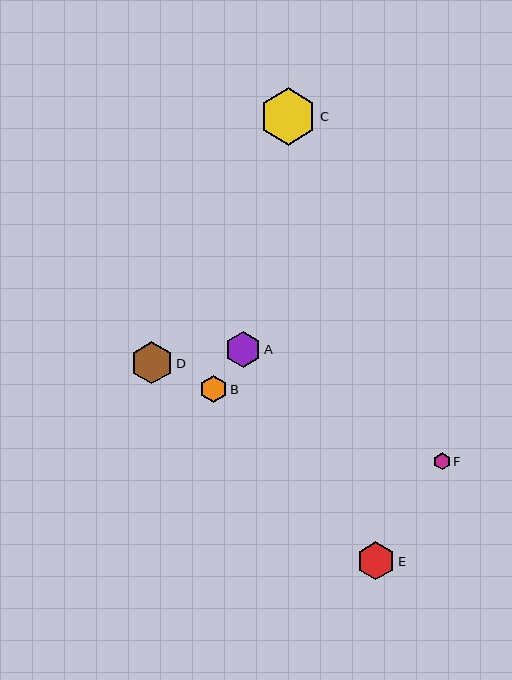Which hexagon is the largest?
Hexagon C is the largest with a size of approximately 57 pixels.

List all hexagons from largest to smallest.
From largest to smallest: C, D, E, A, B, F.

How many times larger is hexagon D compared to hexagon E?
Hexagon D is approximately 1.1 times the size of hexagon E.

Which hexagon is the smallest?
Hexagon F is the smallest with a size of approximately 17 pixels.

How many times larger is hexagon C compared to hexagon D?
Hexagon C is approximately 1.4 times the size of hexagon D.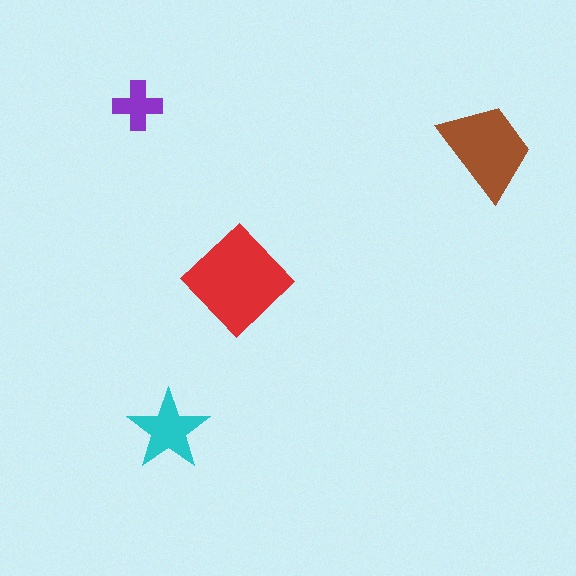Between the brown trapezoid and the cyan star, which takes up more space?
The brown trapezoid.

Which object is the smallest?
The purple cross.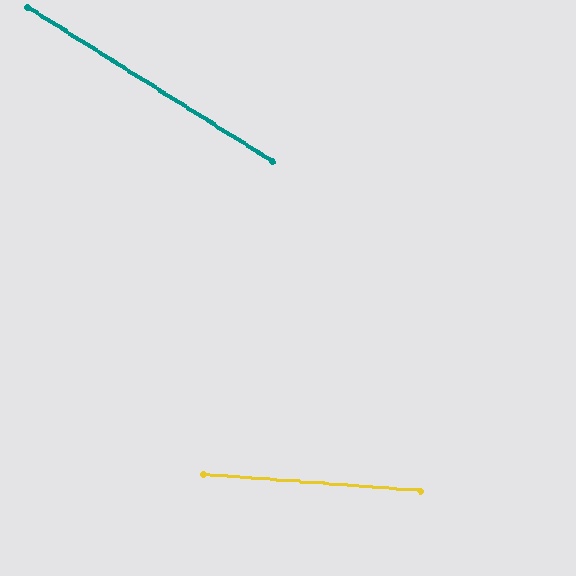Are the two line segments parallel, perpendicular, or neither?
Neither parallel nor perpendicular — they differ by about 28°.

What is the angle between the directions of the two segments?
Approximately 28 degrees.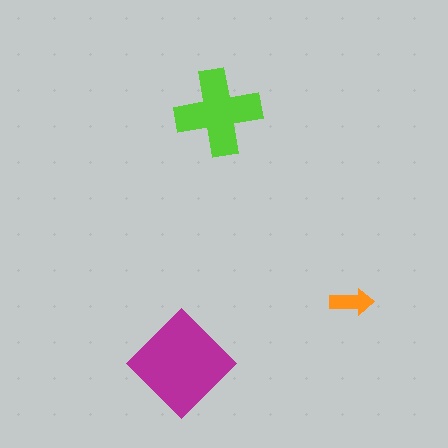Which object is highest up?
The lime cross is topmost.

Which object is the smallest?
The orange arrow.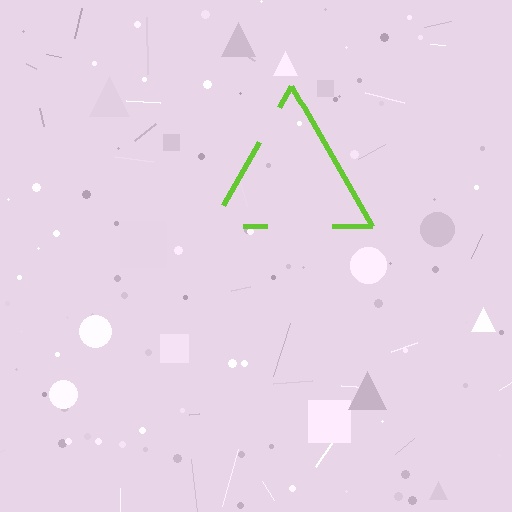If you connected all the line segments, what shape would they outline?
They would outline a triangle.